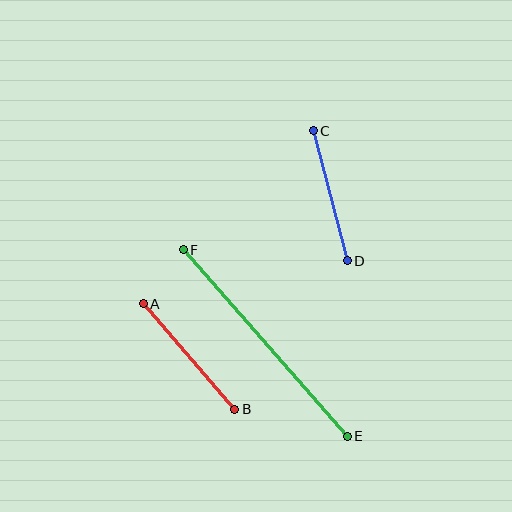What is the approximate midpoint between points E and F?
The midpoint is at approximately (265, 343) pixels.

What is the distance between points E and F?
The distance is approximately 248 pixels.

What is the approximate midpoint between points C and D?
The midpoint is at approximately (330, 196) pixels.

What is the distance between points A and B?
The distance is approximately 139 pixels.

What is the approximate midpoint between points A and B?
The midpoint is at approximately (189, 356) pixels.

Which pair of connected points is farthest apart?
Points E and F are farthest apart.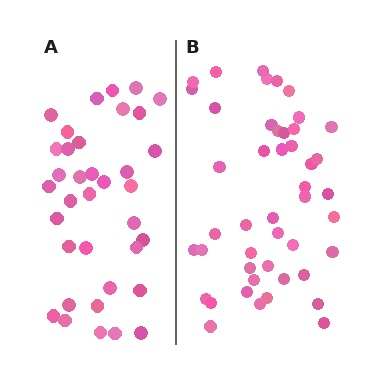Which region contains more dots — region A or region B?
Region B (the right region) has more dots.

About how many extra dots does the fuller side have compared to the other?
Region B has roughly 10 or so more dots than region A.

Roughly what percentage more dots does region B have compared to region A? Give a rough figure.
About 30% more.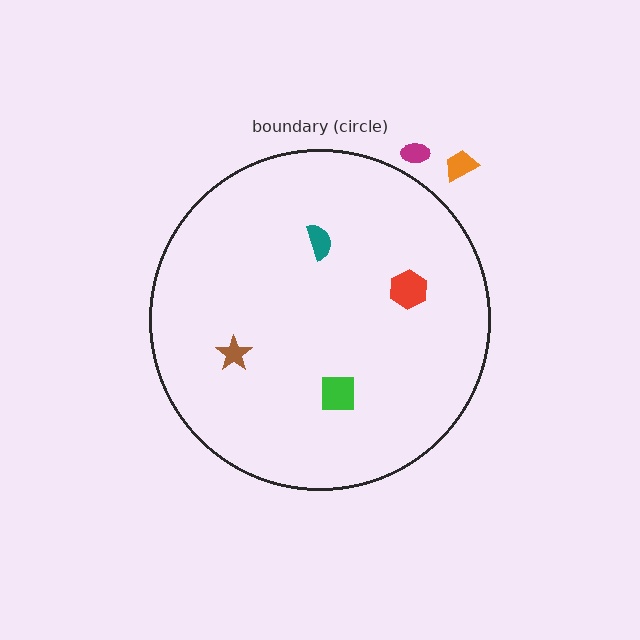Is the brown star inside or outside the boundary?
Inside.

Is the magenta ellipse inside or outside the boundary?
Outside.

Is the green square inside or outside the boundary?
Inside.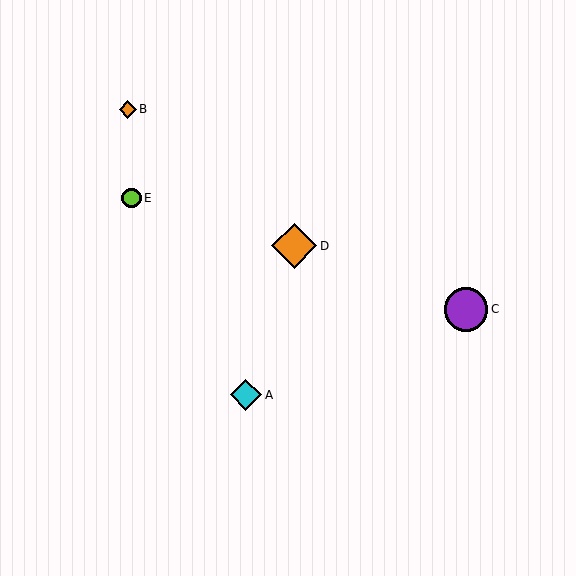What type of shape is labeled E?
Shape E is a lime circle.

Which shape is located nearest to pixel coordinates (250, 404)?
The cyan diamond (labeled A) at (246, 395) is nearest to that location.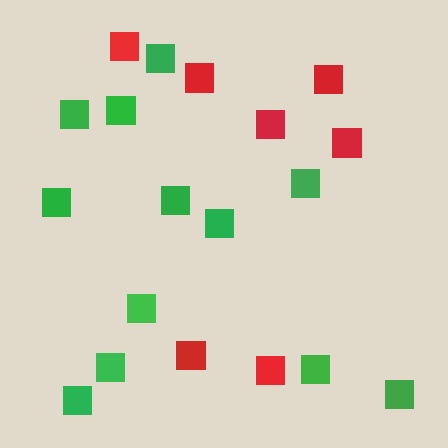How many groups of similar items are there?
There are 2 groups: one group of green squares (12) and one group of red squares (7).